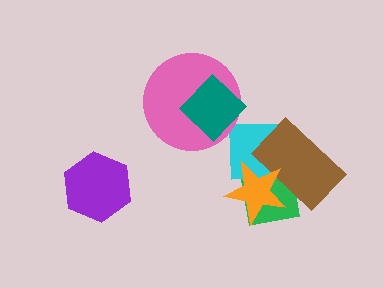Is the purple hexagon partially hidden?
No, no other shape covers it.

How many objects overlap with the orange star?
3 objects overlap with the orange star.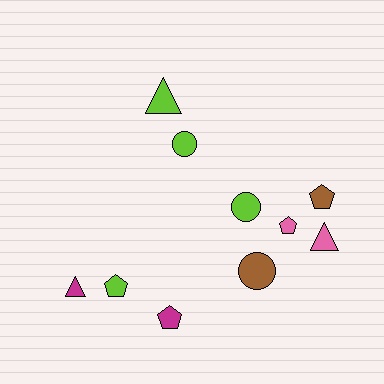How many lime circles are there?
There are 2 lime circles.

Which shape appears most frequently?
Pentagon, with 4 objects.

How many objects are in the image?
There are 10 objects.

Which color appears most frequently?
Lime, with 4 objects.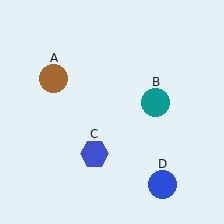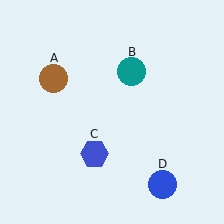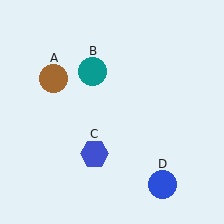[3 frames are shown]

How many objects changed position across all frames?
1 object changed position: teal circle (object B).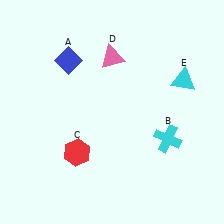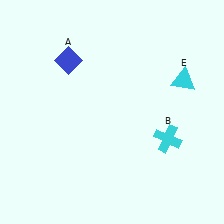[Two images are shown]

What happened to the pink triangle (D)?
The pink triangle (D) was removed in Image 2. It was in the top-right area of Image 1.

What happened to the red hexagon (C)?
The red hexagon (C) was removed in Image 2. It was in the bottom-left area of Image 1.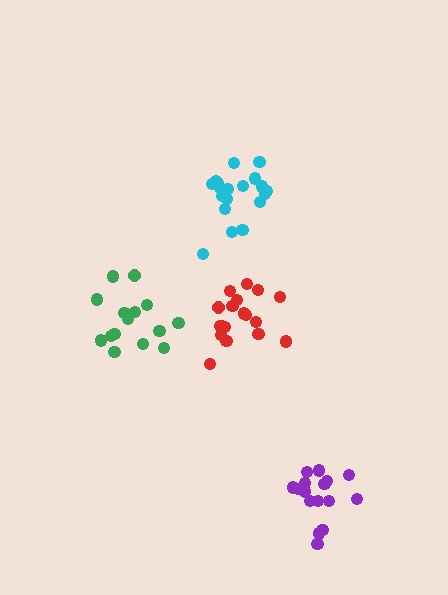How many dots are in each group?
Group 1: 18 dots, Group 2: 16 dots, Group 3: 19 dots, Group 4: 15 dots (68 total).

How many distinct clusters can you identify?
There are 4 distinct clusters.